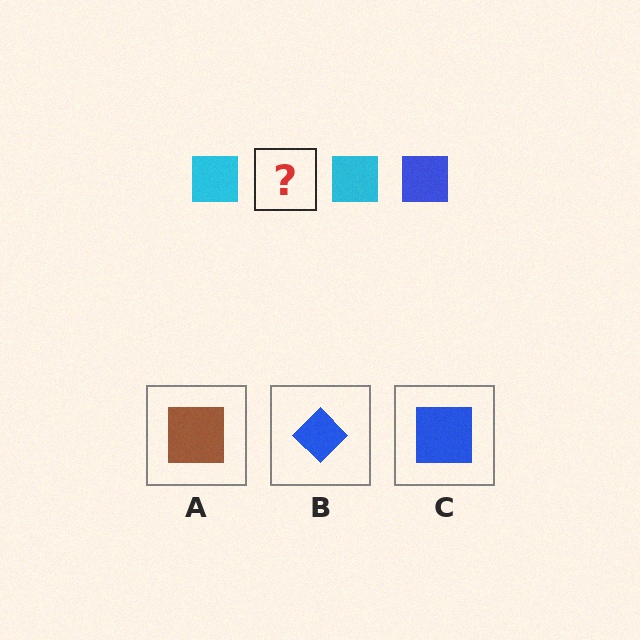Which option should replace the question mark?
Option C.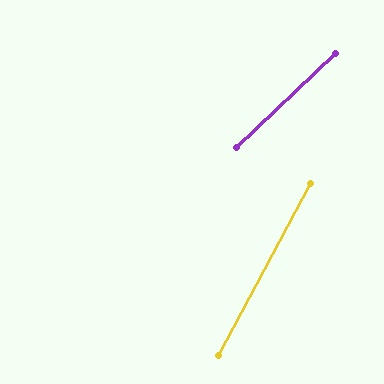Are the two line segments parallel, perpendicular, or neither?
Neither parallel nor perpendicular — they differ by about 18°.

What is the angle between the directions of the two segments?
Approximately 18 degrees.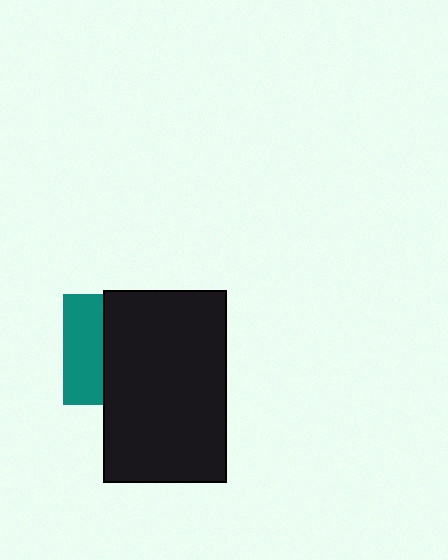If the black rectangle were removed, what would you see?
You would see the complete teal square.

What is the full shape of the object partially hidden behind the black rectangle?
The partially hidden object is a teal square.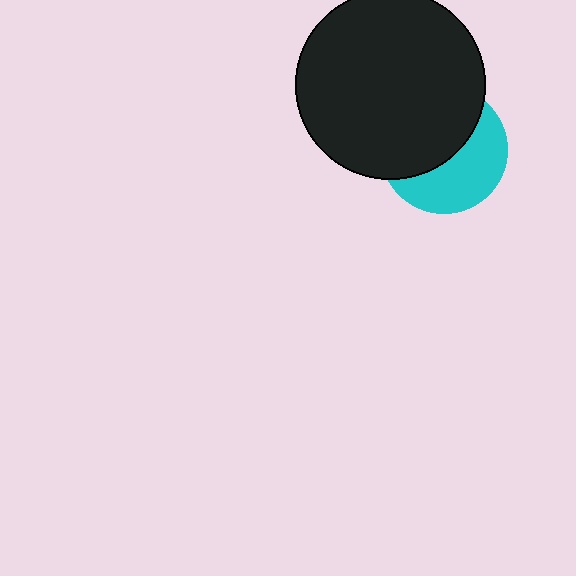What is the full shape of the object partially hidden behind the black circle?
The partially hidden object is a cyan circle.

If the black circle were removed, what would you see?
You would see the complete cyan circle.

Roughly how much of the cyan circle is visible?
About half of it is visible (roughly 47%).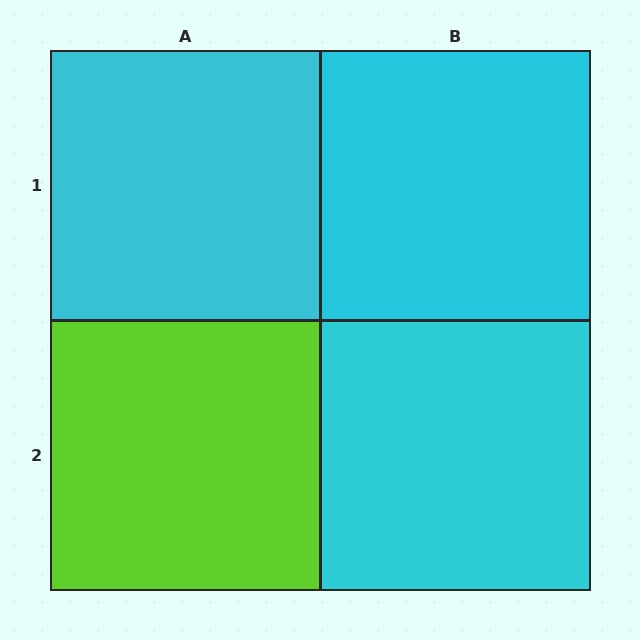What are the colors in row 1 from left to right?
Cyan, cyan.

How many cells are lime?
1 cell is lime.